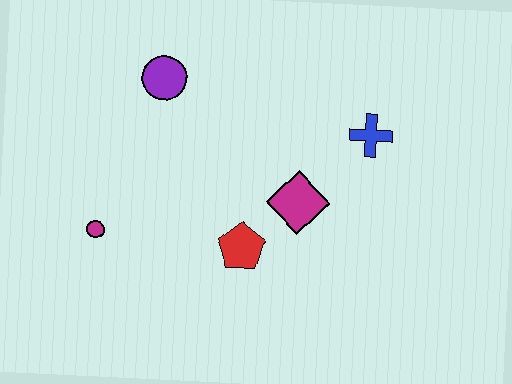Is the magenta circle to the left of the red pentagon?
Yes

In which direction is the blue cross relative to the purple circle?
The blue cross is to the right of the purple circle.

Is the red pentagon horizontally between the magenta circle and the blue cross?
Yes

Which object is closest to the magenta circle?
The red pentagon is closest to the magenta circle.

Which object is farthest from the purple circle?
The blue cross is farthest from the purple circle.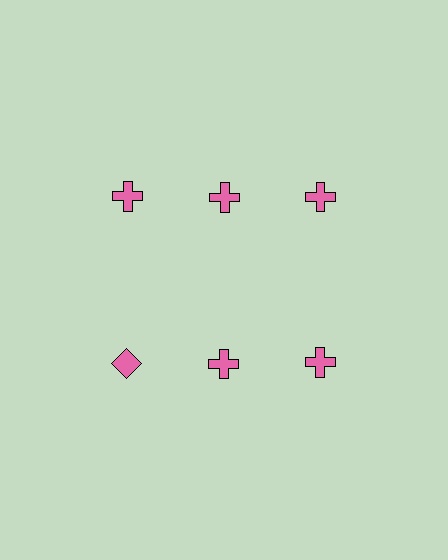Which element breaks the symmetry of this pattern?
The pink diamond in the second row, leftmost column breaks the symmetry. All other shapes are pink crosses.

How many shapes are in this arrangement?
There are 6 shapes arranged in a grid pattern.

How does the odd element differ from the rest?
It has a different shape: diamond instead of cross.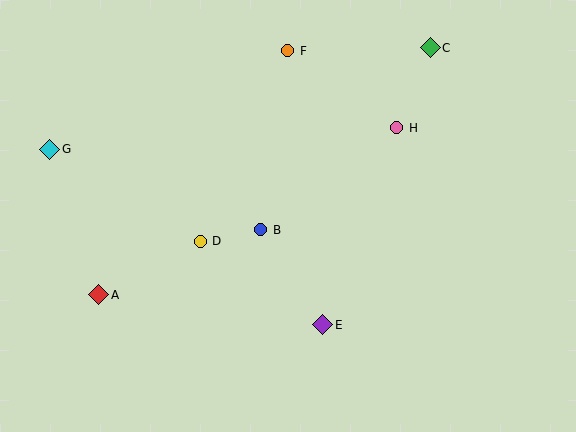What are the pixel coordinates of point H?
Point H is at (397, 128).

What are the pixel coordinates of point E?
Point E is at (323, 325).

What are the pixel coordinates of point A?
Point A is at (99, 295).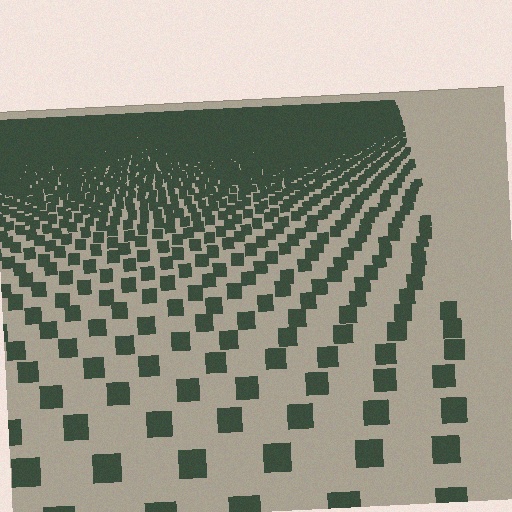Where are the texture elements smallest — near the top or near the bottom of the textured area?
Near the top.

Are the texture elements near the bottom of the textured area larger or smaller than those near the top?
Larger. Near the bottom, elements are closer to the viewer and appear at a bigger on-screen size.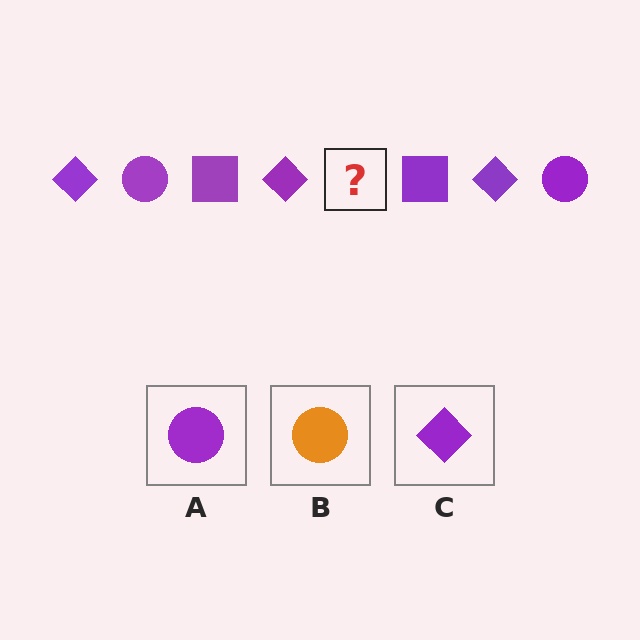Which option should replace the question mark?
Option A.